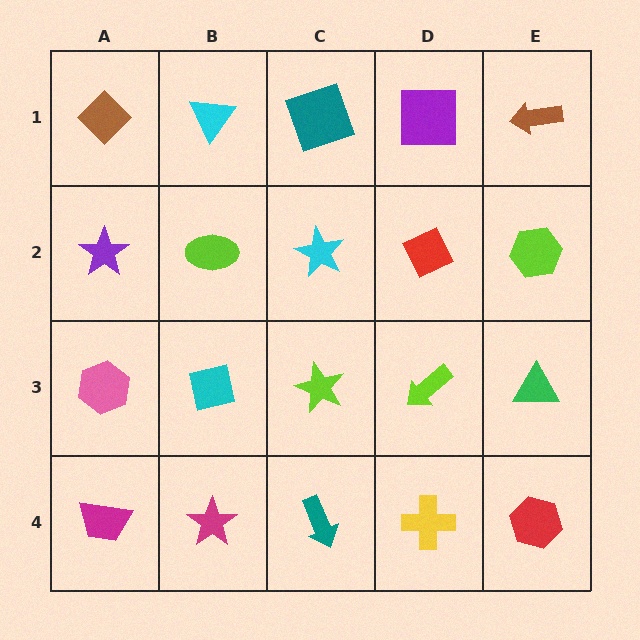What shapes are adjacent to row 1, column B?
A lime ellipse (row 2, column B), a brown diamond (row 1, column A), a teal square (row 1, column C).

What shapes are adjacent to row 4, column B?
A cyan square (row 3, column B), a magenta trapezoid (row 4, column A), a teal arrow (row 4, column C).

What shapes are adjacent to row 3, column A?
A purple star (row 2, column A), a magenta trapezoid (row 4, column A), a cyan square (row 3, column B).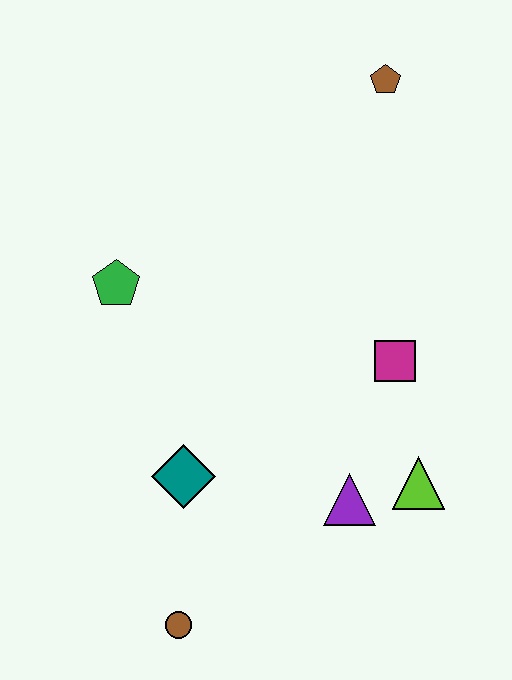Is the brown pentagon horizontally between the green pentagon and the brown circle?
No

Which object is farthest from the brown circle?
The brown pentagon is farthest from the brown circle.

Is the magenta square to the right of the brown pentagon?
Yes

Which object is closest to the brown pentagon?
The magenta square is closest to the brown pentagon.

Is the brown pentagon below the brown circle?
No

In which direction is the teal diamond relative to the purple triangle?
The teal diamond is to the left of the purple triangle.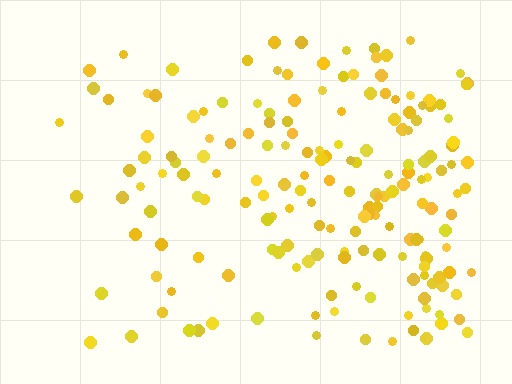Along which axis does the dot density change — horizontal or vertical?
Horizontal.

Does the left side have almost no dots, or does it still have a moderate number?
Still a moderate number, just noticeably fewer than the right.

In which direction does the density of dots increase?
From left to right, with the right side densest.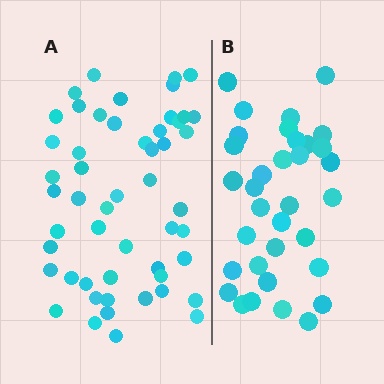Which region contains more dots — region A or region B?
Region A (the left region) has more dots.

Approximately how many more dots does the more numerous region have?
Region A has approximately 20 more dots than region B.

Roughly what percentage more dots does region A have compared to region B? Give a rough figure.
About 55% more.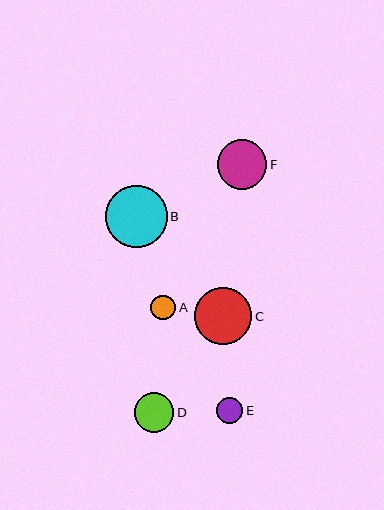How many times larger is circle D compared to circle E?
Circle D is approximately 1.5 times the size of circle E.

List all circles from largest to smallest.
From largest to smallest: B, C, F, D, E, A.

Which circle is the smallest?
Circle A is the smallest with a size of approximately 25 pixels.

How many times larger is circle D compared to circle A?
Circle D is approximately 1.6 times the size of circle A.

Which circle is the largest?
Circle B is the largest with a size of approximately 62 pixels.